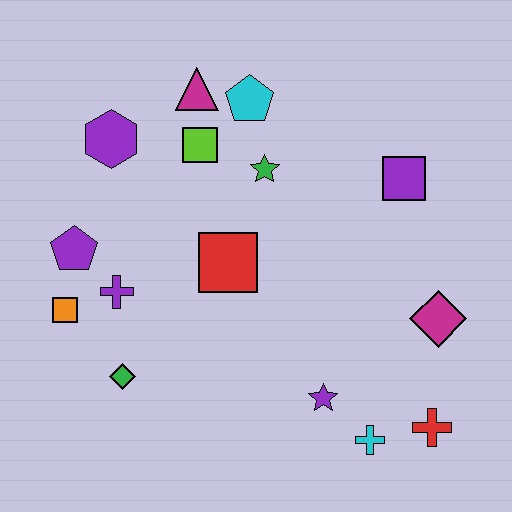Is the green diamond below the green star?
Yes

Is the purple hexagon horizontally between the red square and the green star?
No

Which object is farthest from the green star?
The red cross is farthest from the green star.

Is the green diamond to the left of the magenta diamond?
Yes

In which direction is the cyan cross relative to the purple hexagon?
The cyan cross is below the purple hexagon.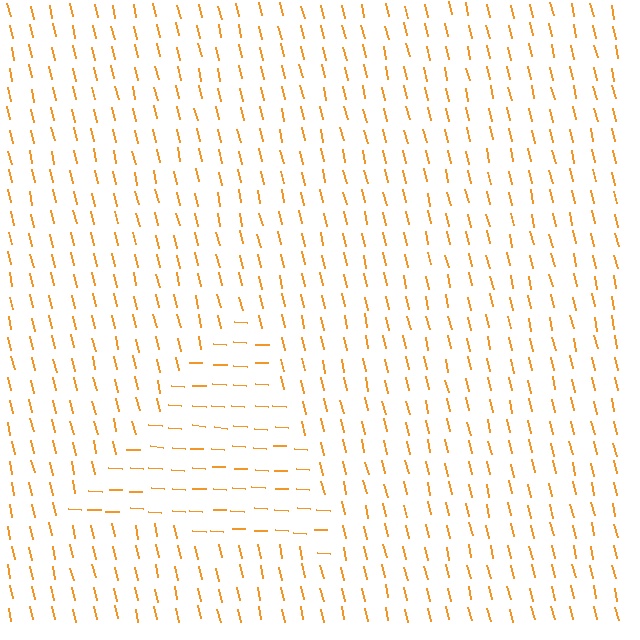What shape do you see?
I see a triangle.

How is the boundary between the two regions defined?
The boundary is defined purely by a change in line orientation (approximately 74 degrees difference). All lines are the same color and thickness.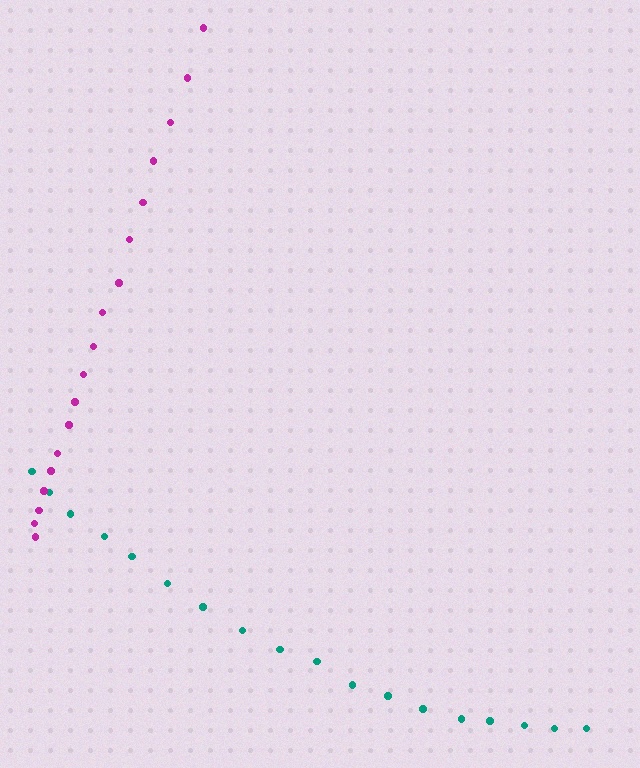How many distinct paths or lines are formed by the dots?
There are 2 distinct paths.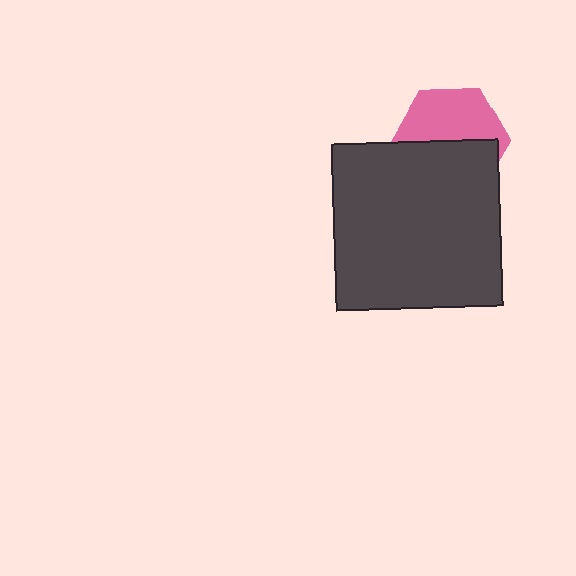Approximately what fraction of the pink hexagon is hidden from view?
Roughly 50% of the pink hexagon is hidden behind the dark gray square.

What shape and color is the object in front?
The object in front is a dark gray square.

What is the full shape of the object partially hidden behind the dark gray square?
The partially hidden object is a pink hexagon.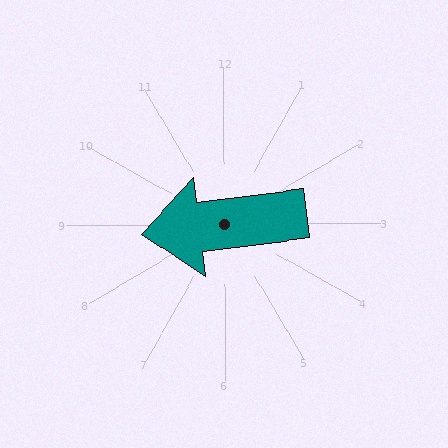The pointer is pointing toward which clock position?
Roughly 9 o'clock.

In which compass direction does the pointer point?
West.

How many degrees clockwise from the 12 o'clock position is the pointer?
Approximately 263 degrees.